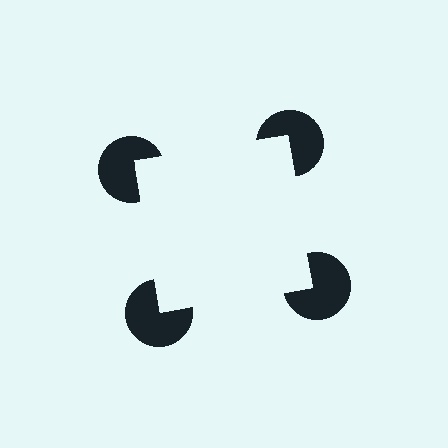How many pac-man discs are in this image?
There are 4 — one at each vertex of the illusory square.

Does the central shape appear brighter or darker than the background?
It typically appears slightly brighter than the background, even though no actual brightness change is drawn.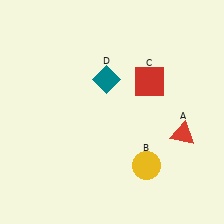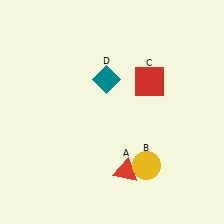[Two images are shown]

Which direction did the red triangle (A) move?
The red triangle (A) moved left.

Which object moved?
The red triangle (A) moved left.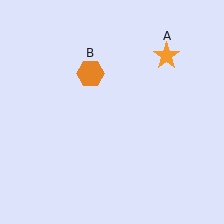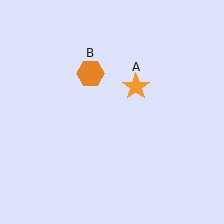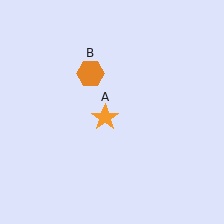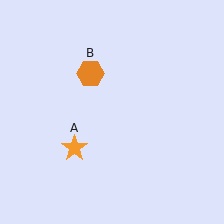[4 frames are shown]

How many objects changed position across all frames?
1 object changed position: orange star (object A).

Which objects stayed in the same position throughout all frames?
Orange hexagon (object B) remained stationary.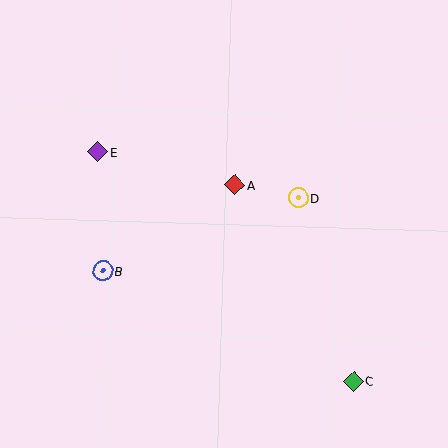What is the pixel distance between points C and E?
The distance between C and E is 344 pixels.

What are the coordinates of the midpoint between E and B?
The midpoint between E and B is at (100, 211).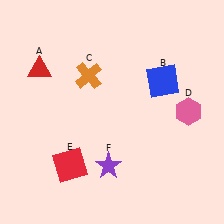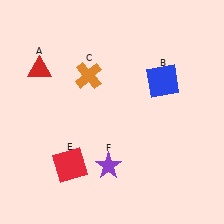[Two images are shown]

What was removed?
The pink hexagon (D) was removed in Image 2.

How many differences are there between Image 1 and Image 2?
There is 1 difference between the two images.